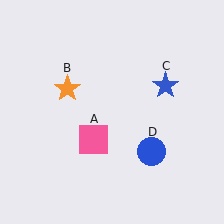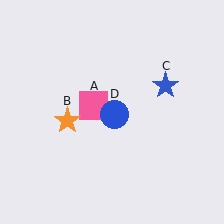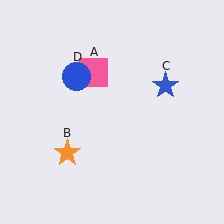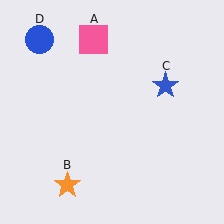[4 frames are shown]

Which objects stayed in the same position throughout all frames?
Blue star (object C) remained stationary.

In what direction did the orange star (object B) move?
The orange star (object B) moved down.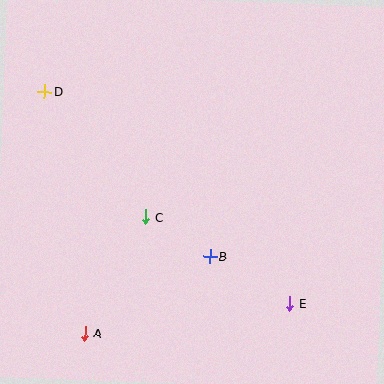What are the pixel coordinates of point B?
Point B is at (210, 257).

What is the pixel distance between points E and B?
The distance between E and B is 93 pixels.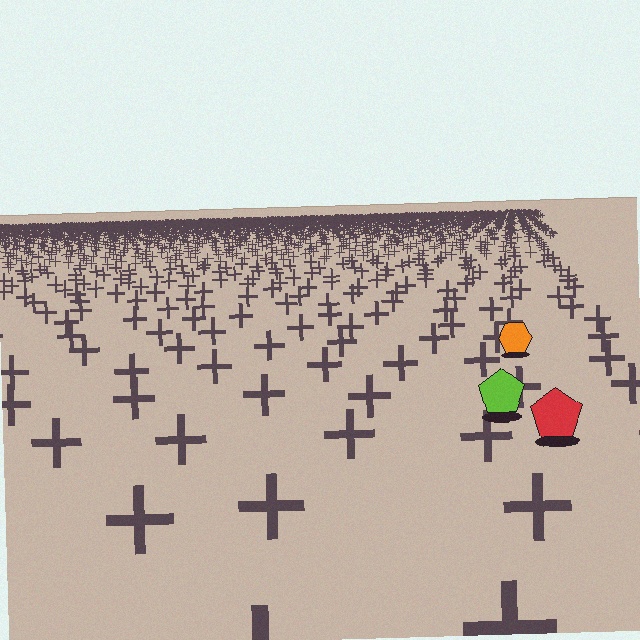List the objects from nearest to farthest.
From nearest to farthest: the red pentagon, the lime pentagon, the orange hexagon.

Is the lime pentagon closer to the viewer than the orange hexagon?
Yes. The lime pentagon is closer — you can tell from the texture gradient: the ground texture is coarser near it.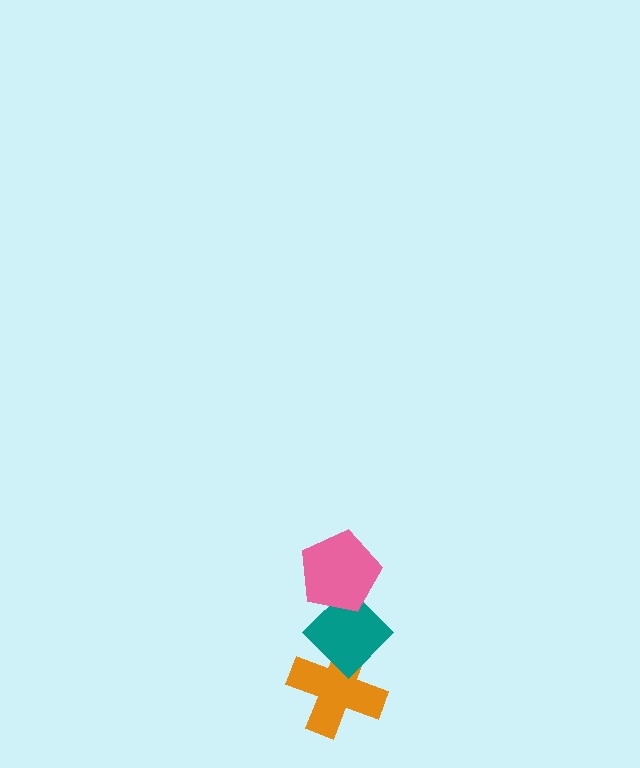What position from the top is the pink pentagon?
The pink pentagon is 1st from the top.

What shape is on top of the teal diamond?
The pink pentagon is on top of the teal diamond.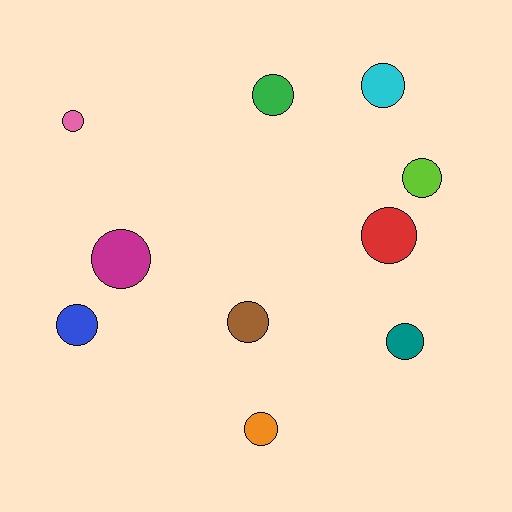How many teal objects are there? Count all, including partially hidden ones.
There is 1 teal object.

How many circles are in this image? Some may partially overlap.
There are 10 circles.